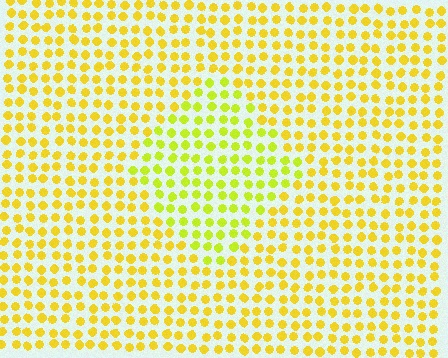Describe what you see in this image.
The image is filled with small yellow elements in a uniform arrangement. A diamond-shaped region is visible where the elements are tinted to a slightly different hue, forming a subtle color boundary.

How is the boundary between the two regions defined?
The boundary is defined purely by a slight shift in hue (about 23 degrees). Spacing, size, and orientation are identical on both sides.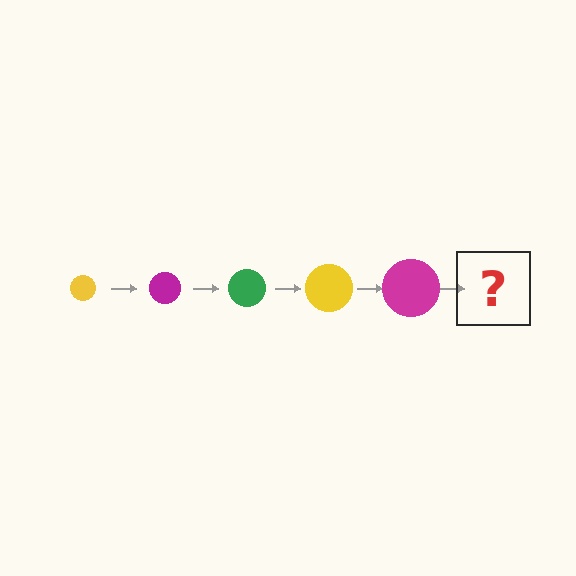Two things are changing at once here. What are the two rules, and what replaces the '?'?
The two rules are that the circle grows larger each step and the color cycles through yellow, magenta, and green. The '?' should be a green circle, larger than the previous one.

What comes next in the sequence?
The next element should be a green circle, larger than the previous one.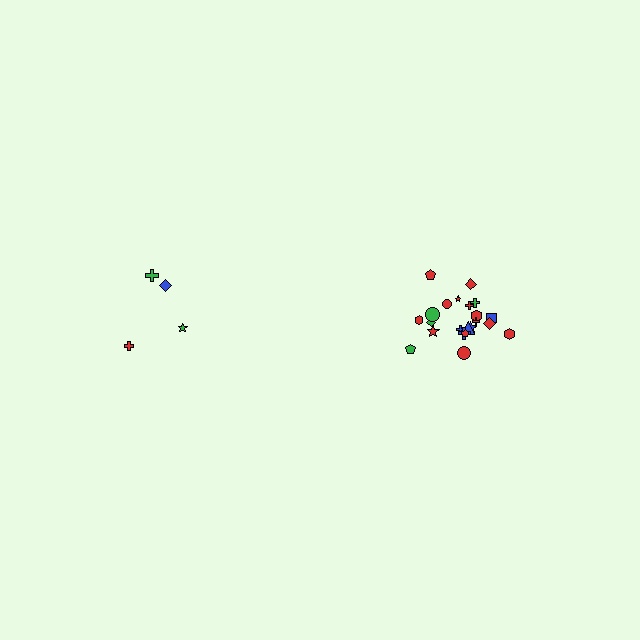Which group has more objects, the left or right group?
The right group.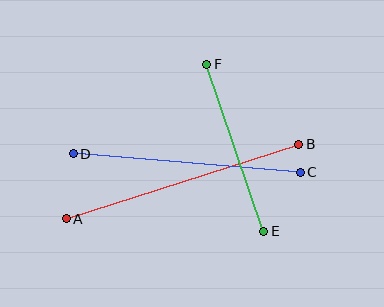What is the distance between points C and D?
The distance is approximately 228 pixels.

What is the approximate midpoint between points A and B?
The midpoint is at approximately (183, 182) pixels.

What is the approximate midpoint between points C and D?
The midpoint is at approximately (187, 163) pixels.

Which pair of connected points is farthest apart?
Points A and B are farthest apart.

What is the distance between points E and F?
The distance is approximately 177 pixels.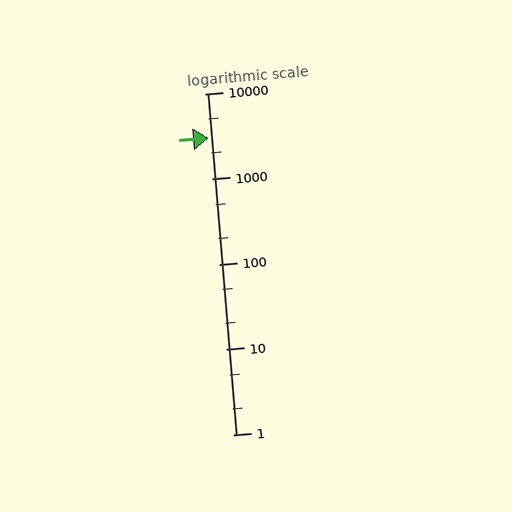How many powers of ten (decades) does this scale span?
The scale spans 4 decades, from 1 to 10000.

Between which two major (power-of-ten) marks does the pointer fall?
The pointer is between 1000 and 10000.